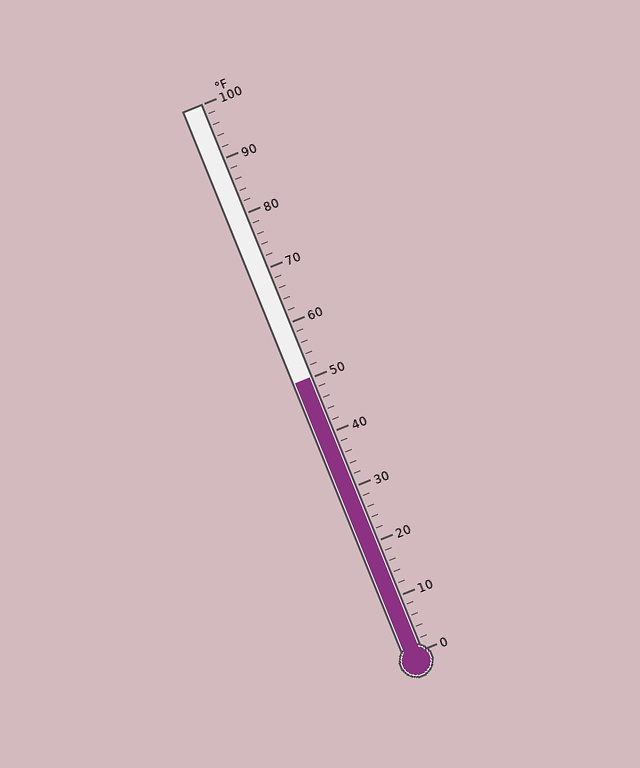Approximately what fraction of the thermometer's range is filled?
The thermometer is filled to approximately 50% of its range.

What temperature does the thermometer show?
The thermometer shows approximately 50°F.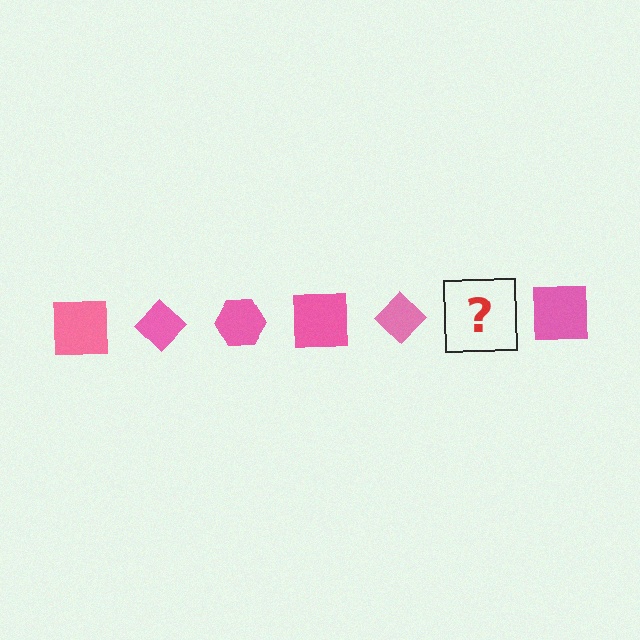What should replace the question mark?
The question mark should be replaced with a pink hexagon.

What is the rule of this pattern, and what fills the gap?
The rule is that the pattern cycles through square, diamond, hexagon shapes in pink. The gap should be filled with a pink hexagon.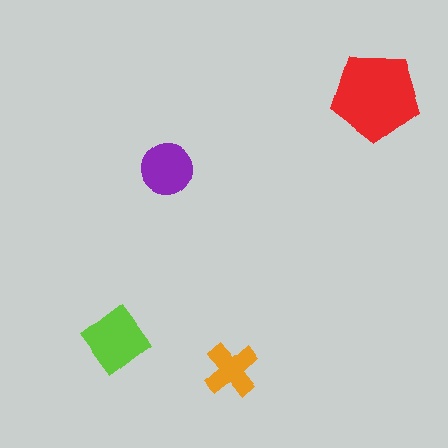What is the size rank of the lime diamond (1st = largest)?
2nd.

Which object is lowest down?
The orange cross is bottommost.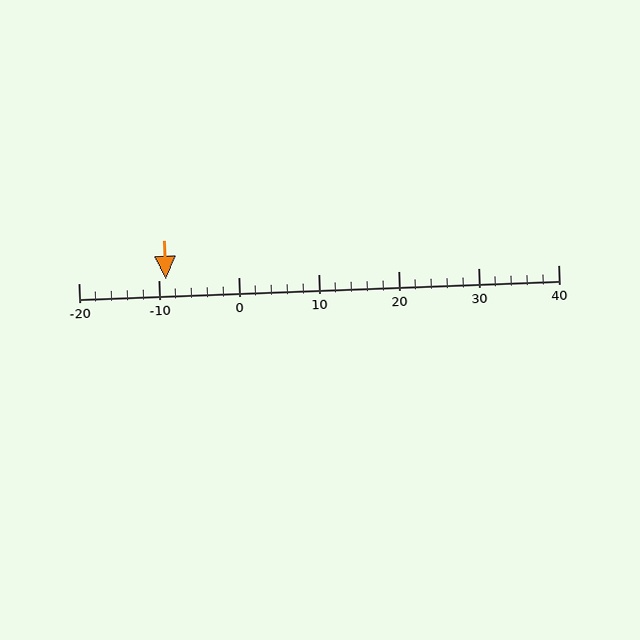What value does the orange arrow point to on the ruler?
The orange arrow points to approximately -9.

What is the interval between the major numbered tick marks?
The major tick marks are spaced 10 units apart.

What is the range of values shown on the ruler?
The ruler shows values from -20 to 40.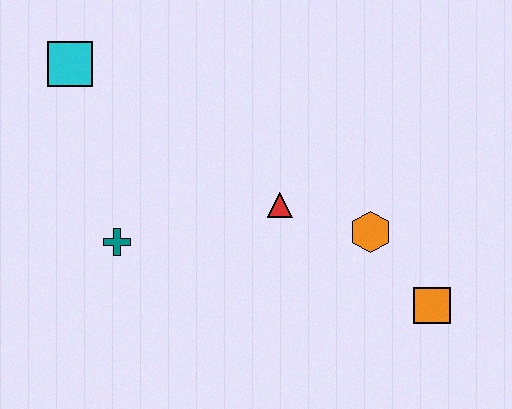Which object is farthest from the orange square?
The cyan square is farthest from the orange square.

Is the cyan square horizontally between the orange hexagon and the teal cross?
No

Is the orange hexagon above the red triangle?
No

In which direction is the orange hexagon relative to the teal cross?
The orange hexagon is to the right of the teal cross.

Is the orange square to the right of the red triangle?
Yes